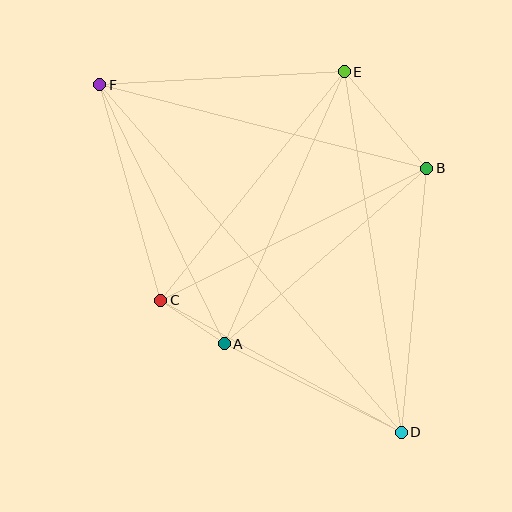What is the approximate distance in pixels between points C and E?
The distance between C and E is approximately 293 pixels.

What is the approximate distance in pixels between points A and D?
The distance between A and D is approximately 198 pixels.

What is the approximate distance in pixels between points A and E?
The distance between A and E is approximately 297 pixels.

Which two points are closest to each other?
Points A and C are closest to each other.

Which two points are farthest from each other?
Points D and F are farthest from each other.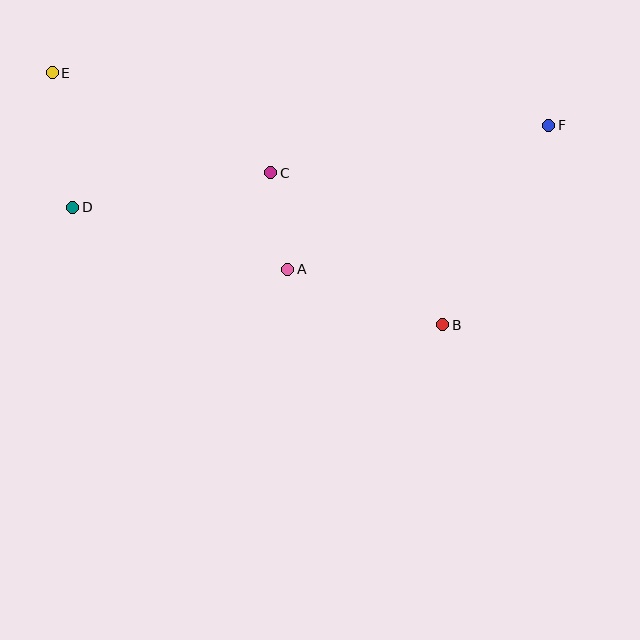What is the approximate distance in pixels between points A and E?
The distance between A and E is approximately 307 pixels.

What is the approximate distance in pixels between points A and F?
The distance between A and F is approximately 298 pixels.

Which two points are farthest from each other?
Points E and F are farthest from each other.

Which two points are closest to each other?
Points A and C are closest to each other.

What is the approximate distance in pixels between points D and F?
The distance between D and F is approximately 483 pixels.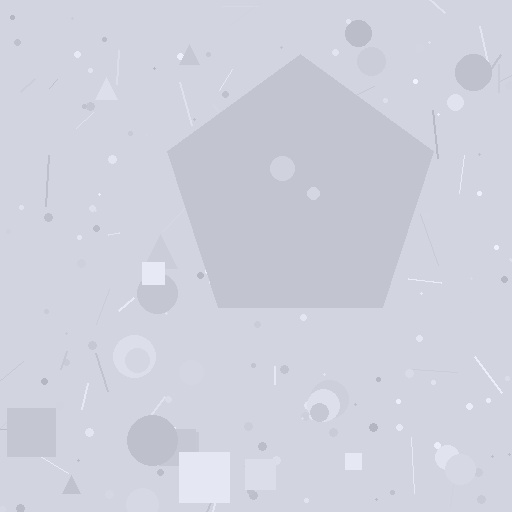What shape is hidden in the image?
A pentagon is hidden in the image.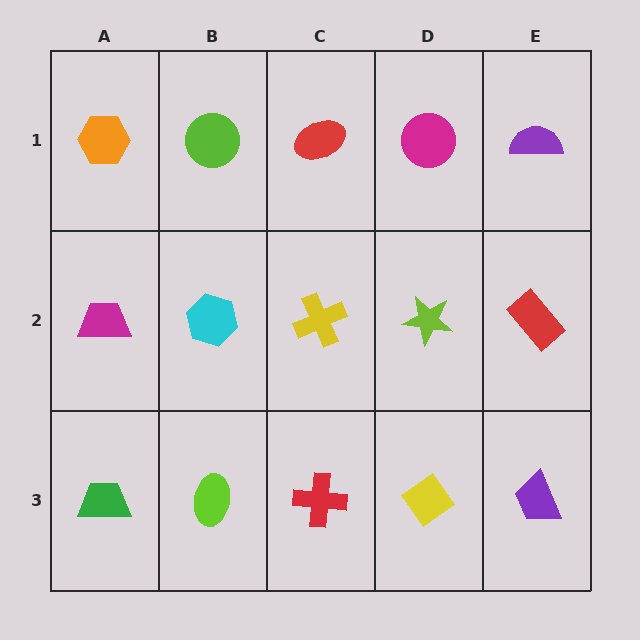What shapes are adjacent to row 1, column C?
A yellow cross (row 2, column C), a lime circle (row 1, column B), a magenta circle (row 1, column D).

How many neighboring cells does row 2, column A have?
3.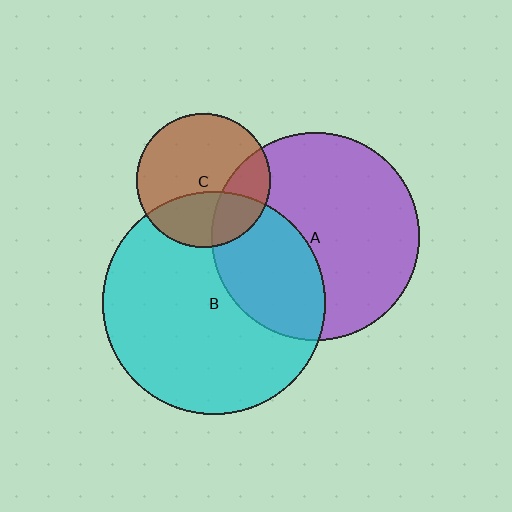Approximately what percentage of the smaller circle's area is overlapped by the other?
Approximately 35%.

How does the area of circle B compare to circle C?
Approximately 2.7 times.